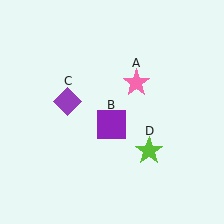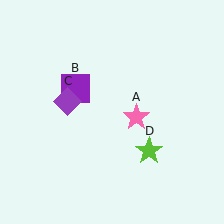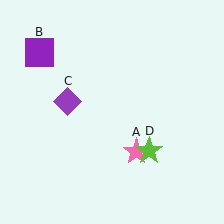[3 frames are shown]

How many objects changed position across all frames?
2 objects changed position: pink star (object A), purple square (object B).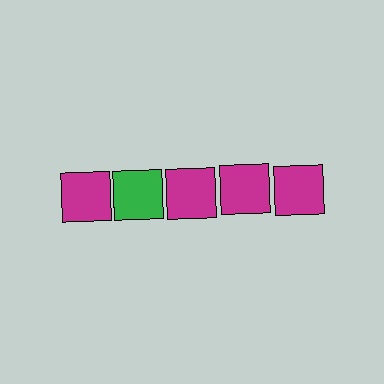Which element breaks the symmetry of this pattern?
The green square in the top row, second from left column breaks the symmetry. All other shapes are magenta squares.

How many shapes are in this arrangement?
There are 5 shapes arranged in a grid pattern.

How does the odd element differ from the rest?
It has a different color: green instead of magenta.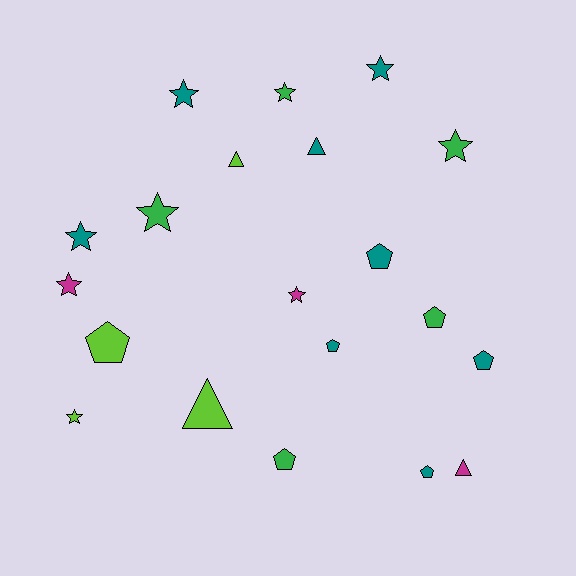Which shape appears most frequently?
Star, with 9 objects.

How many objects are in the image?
There are 20 objects.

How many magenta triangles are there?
There is 1 magenta triangle.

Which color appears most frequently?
Teal, with 8 objects.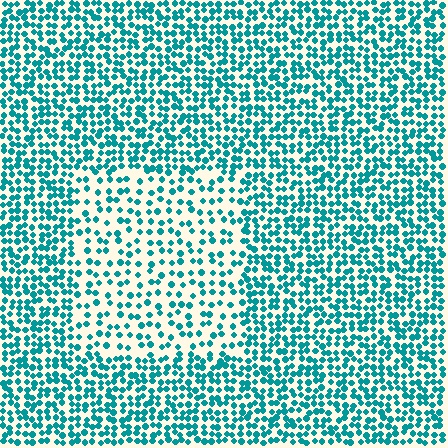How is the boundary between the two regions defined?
The boundary is defined by a change in element density (approximately 1.9x ratio). All elements are the same color, size, and shape.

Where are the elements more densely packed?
The elements are more densely packed outside the rectangle boundary.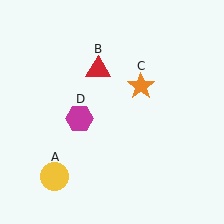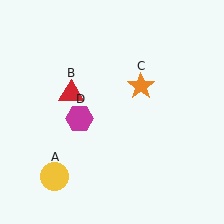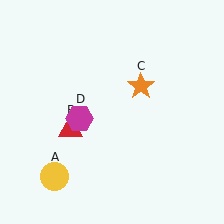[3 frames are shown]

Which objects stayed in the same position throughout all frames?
Yellow circle (object A) and orange star (object C) and magenta hexagon (object D) remained stationary.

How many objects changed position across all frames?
1 object changed position: red triangle (object B).